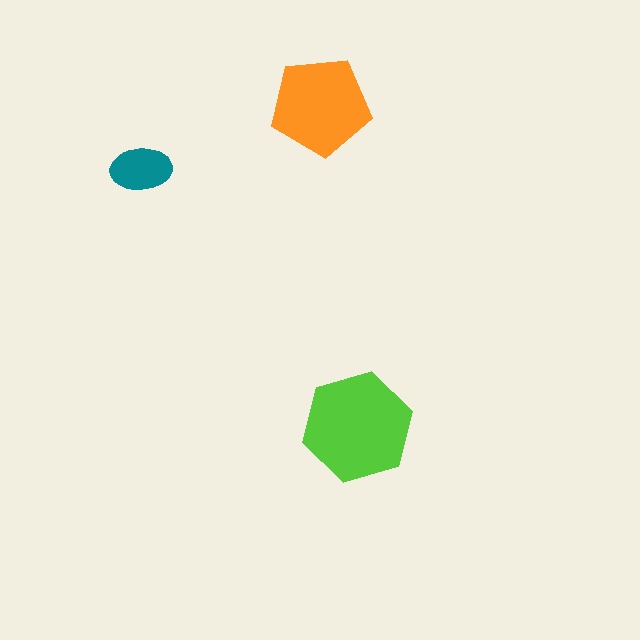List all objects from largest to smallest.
The lime hexagon, the orange pentagon, the teal ellipse.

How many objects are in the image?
There are 3 objects in the image.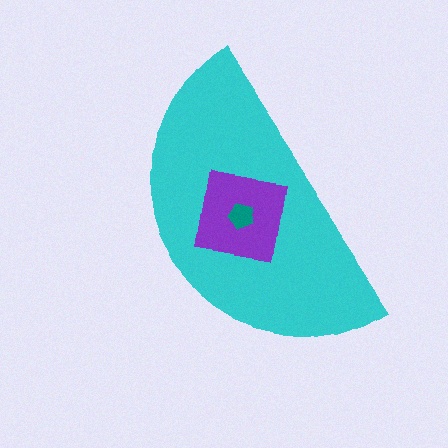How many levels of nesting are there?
3.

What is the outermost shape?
The cyan semicircle.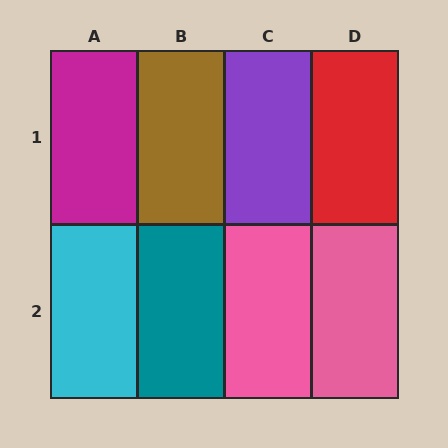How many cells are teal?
1 cell is teal.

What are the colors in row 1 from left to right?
Magenta, brown, purple, red.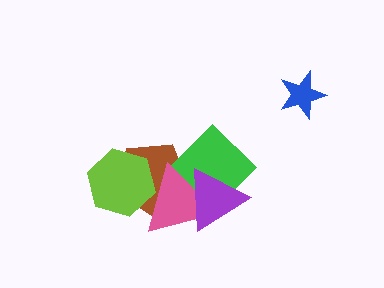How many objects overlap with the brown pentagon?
4 objects overlap with the brown pentagon.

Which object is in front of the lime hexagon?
The pink triangle is in front of the lime hexagon.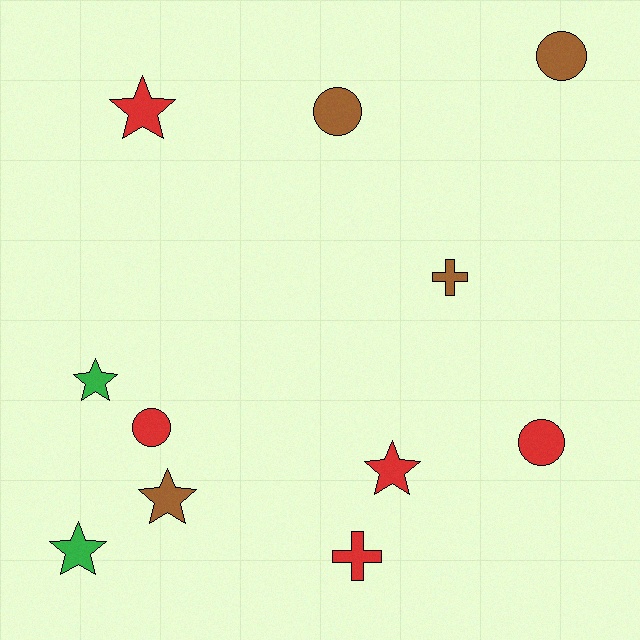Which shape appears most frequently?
Star, with 5 objects.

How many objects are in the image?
There are 11 objects.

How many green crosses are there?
There are no green crosses.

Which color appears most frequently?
Red, with 5 objects.